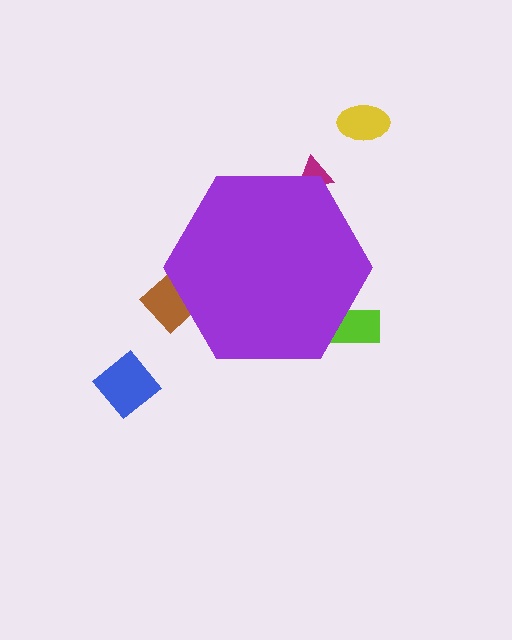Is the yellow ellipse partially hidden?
No, the yellow ellipse is fully visible.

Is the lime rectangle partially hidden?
Yes, the lime rectangle is partially hidden behind the purple hexagon.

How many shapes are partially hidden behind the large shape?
3 shapes are partially hidden.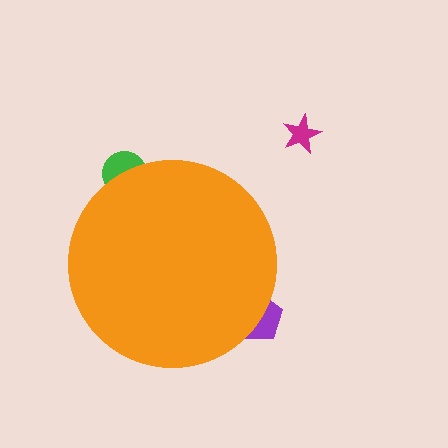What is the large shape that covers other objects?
An orange circle.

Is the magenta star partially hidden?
No, the magenta star is fully visible.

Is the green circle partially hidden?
Yes, the green circle is partially hidden behind the orange circle.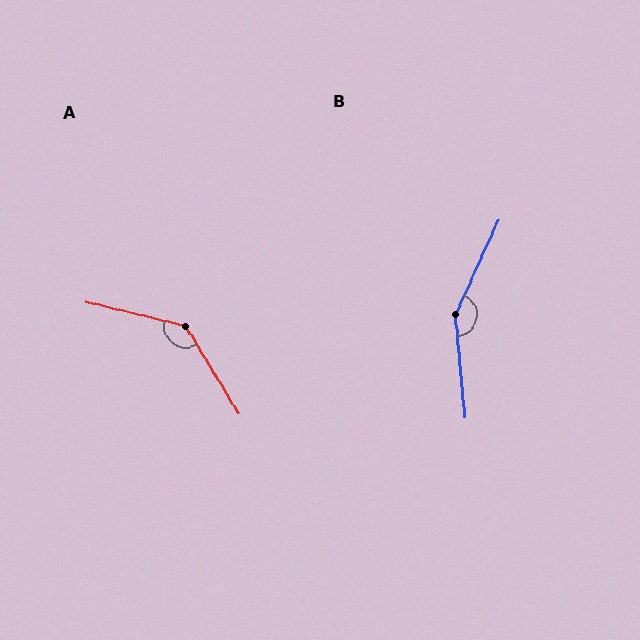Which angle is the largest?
B, at approximately 150 degrees.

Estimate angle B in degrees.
Approximately 150 degrees.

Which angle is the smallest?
A, at approximately 135 degrees.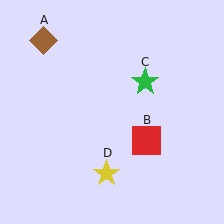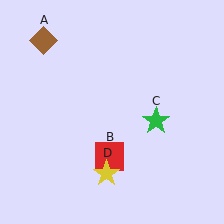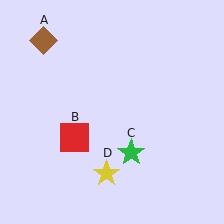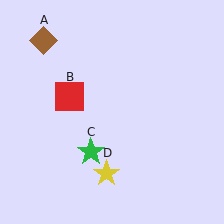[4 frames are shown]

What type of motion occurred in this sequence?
The red square (object B), green star (object C) rotated clockwise around the center of the scene.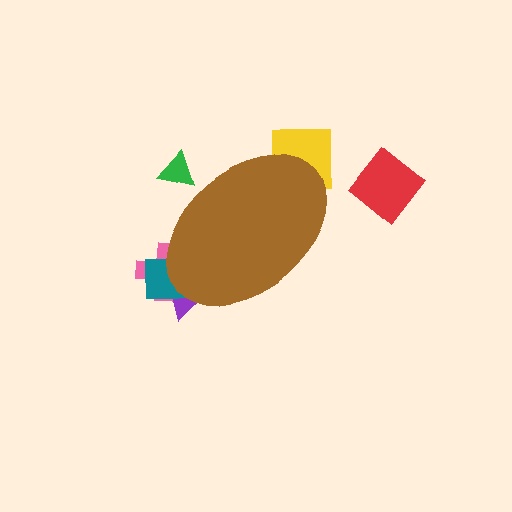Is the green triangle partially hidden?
Yes, the green triangle is partially hidden behind the brown ellipse.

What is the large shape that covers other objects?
A brown ellipse.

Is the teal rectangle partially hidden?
Yes, the teal rectangle is partially hidden behind the brown ellipse.